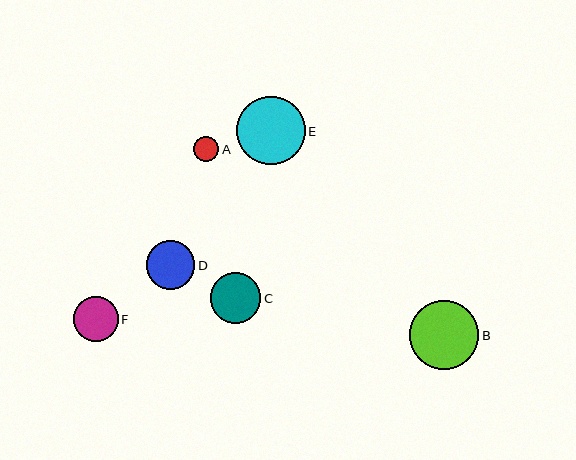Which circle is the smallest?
Circle A is the smallest with a size of approximately 26 pixels.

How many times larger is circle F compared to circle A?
Circle F is approximately 1.7 times the size of circle A.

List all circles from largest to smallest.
From largest to smallest: B, E, C, D, F, A.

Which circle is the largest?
Circle B is the largest with a size of approximately 69 pixels.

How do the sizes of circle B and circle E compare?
Circle B and circle E are approximately the same size.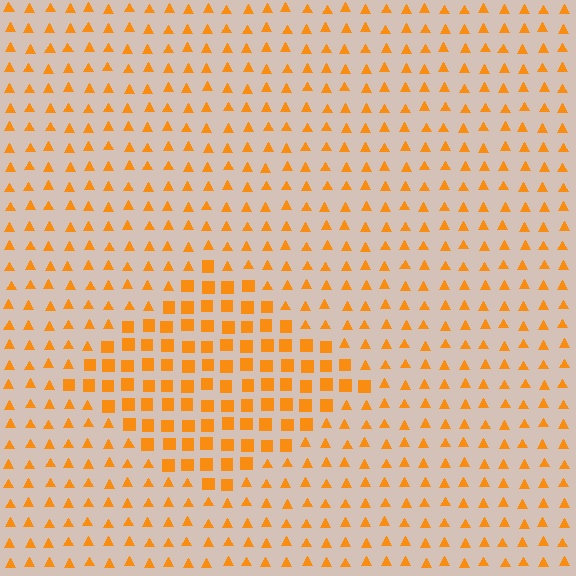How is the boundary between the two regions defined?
The boundary is defined by a change in element shape: squares inside vs. triangles outside. All elements share the same color and spacing.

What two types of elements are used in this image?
The image uses squares inside the diamond region and triangles outside it.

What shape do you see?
I see a diamond.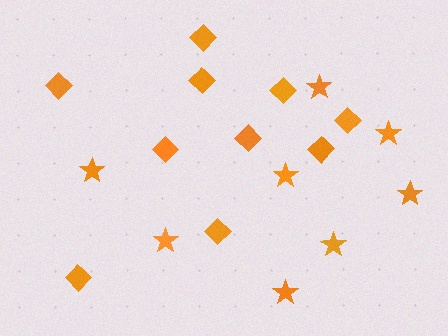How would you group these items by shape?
There are 2 groups: one group of stars (8) and one group of diamonds (10).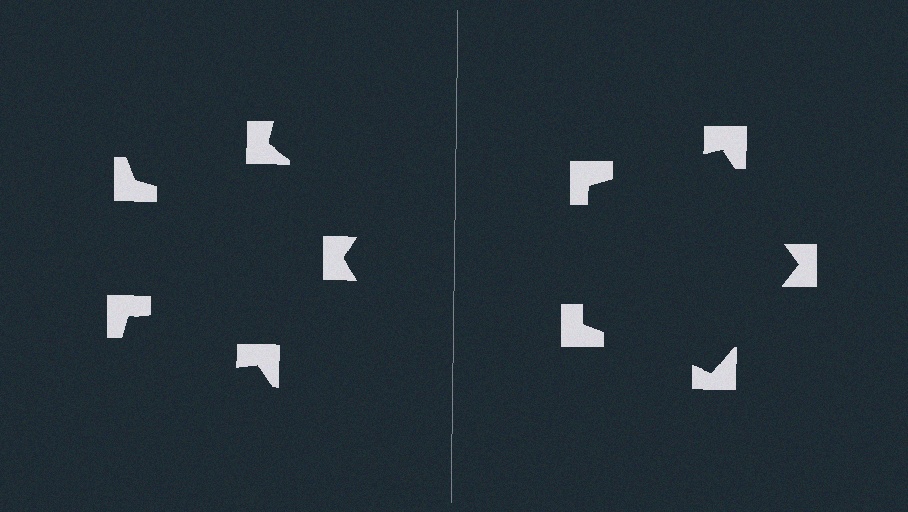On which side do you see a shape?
An illusory pentagon appears on the right side. On the left side the wedge cuts are rotated, so no coherent shape forms.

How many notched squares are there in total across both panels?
10 — 5 on each side.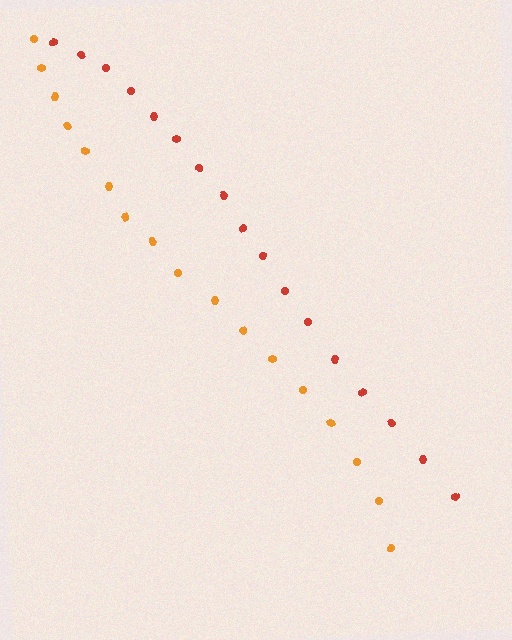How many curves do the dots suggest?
There are 2 distinct paths.